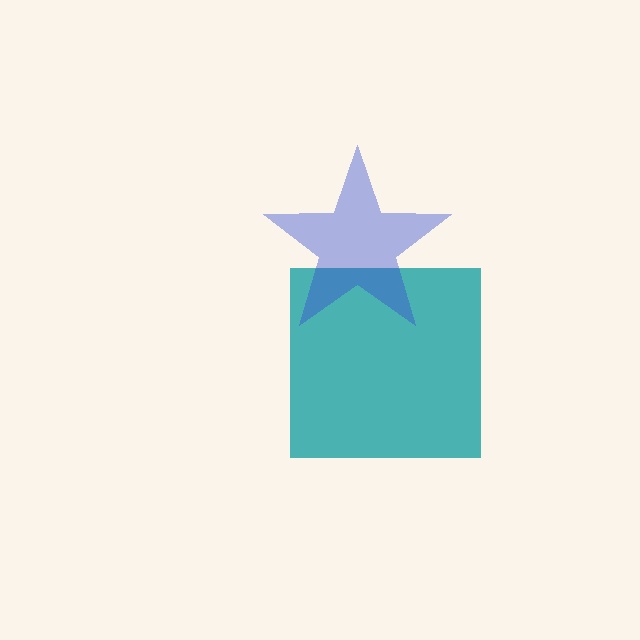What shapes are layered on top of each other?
The layered shapes are: a teal square, a blue star.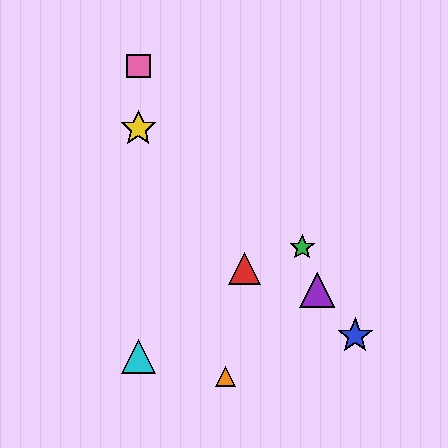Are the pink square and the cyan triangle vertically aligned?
Yes, both are at x≈138.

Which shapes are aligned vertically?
The yellow star, the cyan triangle, the pink square are aligned vertically.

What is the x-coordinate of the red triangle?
The red triangle is at x≈245.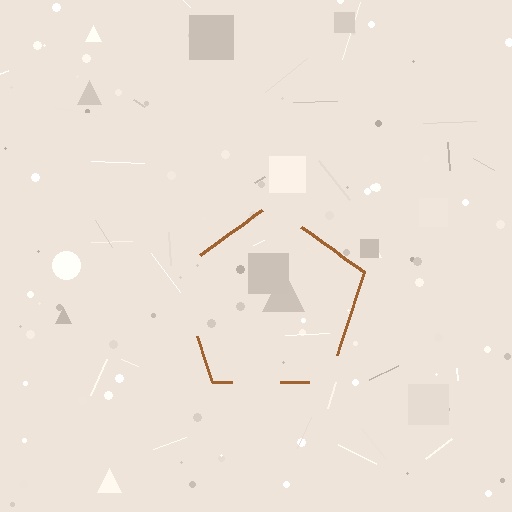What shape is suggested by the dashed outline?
The dashed outline suggests a pentagon.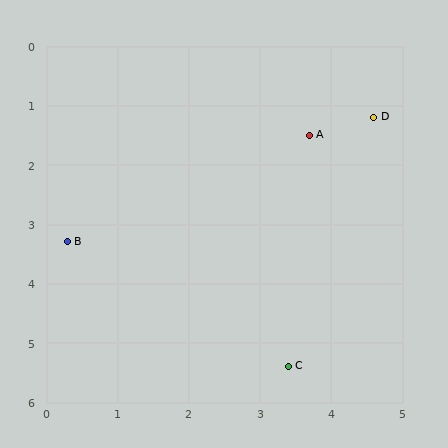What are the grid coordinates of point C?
Point C is at approximately (3.4, 5.4).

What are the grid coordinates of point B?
Point B is at approximately (0.3, 3.3).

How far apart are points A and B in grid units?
Points A and B are about 3.8 grid units apart.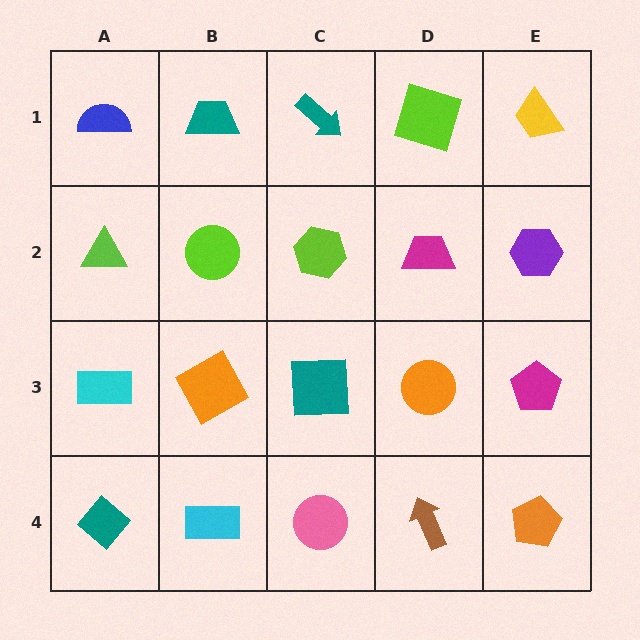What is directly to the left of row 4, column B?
A teal diamond.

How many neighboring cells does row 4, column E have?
2.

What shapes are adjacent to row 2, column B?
A teal trapezoid (row 1, column B), an orange square (row 3, column B), a lime triangle (row 2, column A), a lime hexagon (row 2, column C).